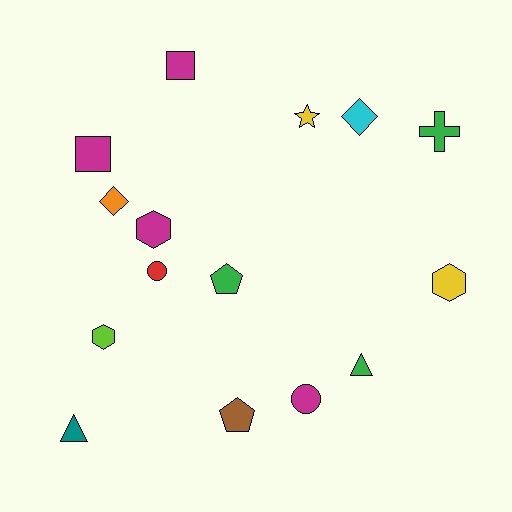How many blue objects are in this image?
There are no blue objects.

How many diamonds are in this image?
There are 2 diamonds.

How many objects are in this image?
There are 15 objects.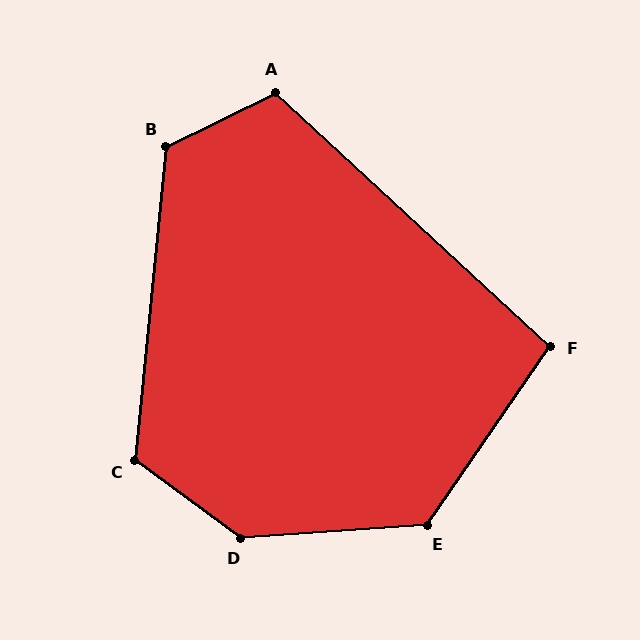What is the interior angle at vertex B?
Approximately 122 degrees (obtuse).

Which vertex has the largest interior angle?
D, at approximately 140 degrees.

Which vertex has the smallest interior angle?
F, at approximately 98 degrees.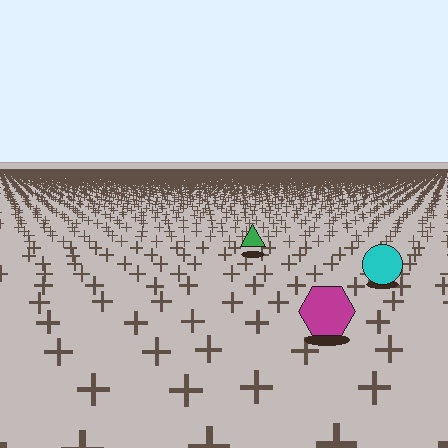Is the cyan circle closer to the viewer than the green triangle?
Yes. The cyan circle is closer — you can tell from the texture gradient: the ground texture is coarser near it.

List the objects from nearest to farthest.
From nearest to farthest: the magenta hexagon, the cyan circle, the green triangle.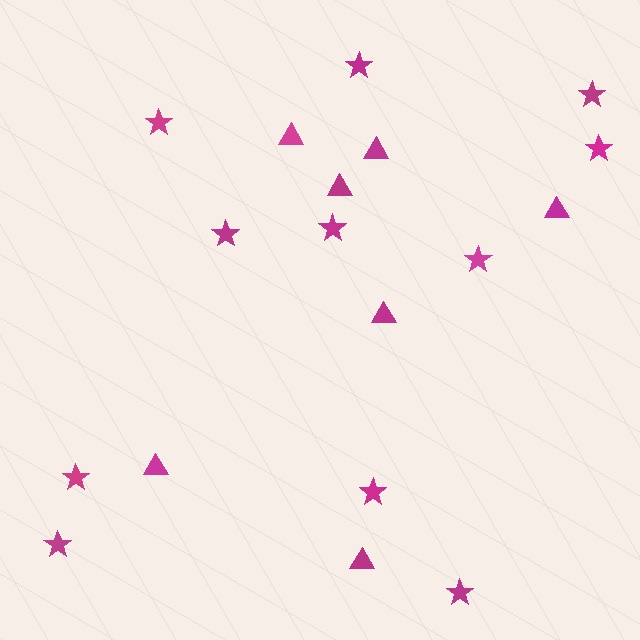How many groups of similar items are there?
There are 2 groups: one group of triangles (7) and one group of stars (11).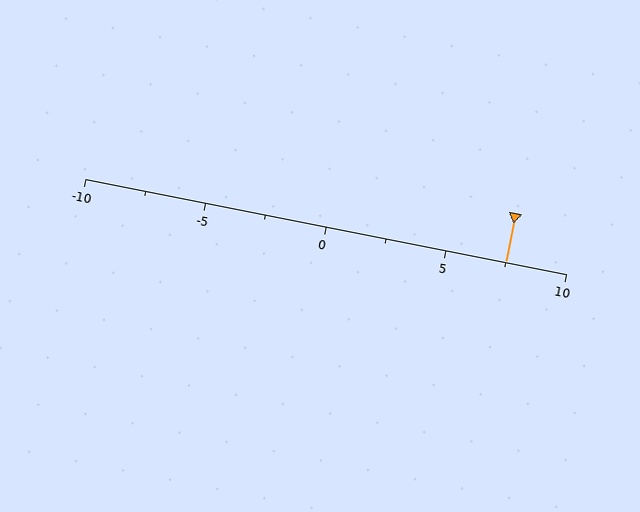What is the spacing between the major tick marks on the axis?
The major ticks are spaced 5 apart.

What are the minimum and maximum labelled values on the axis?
The axis runs from -10 to 10.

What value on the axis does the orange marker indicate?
The marker indicates approximately 7.5.